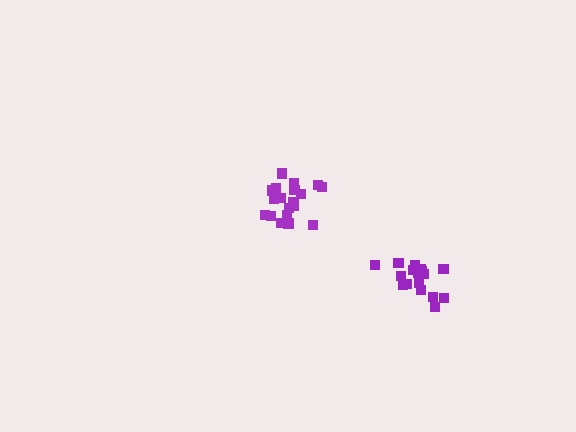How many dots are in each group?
Group 1: 20 dots, Group 2: 17 dots (37 total).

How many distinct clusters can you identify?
There are 2 distinct clusters.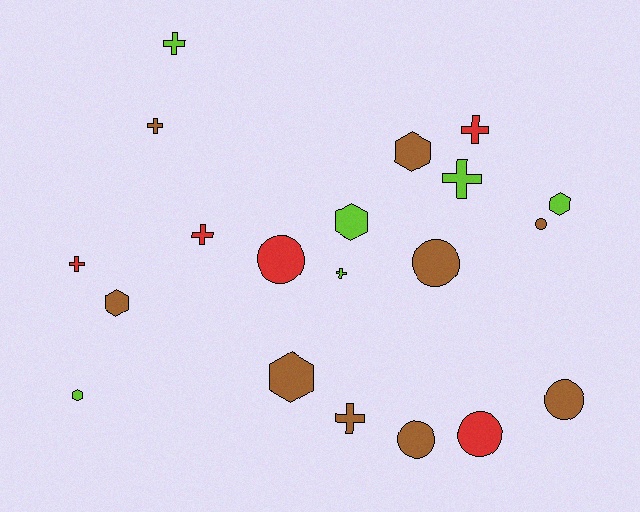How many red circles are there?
There are 2 red circles.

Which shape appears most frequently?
Cross, with 8 objects.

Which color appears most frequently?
Brown, with 9 objects.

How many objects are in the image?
There are 20 objects.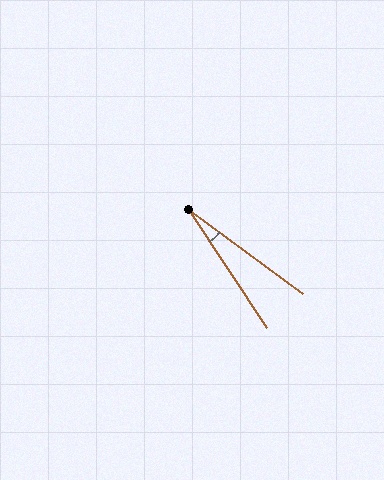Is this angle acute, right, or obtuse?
It is acute.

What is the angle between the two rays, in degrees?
Approximately 20 degrees.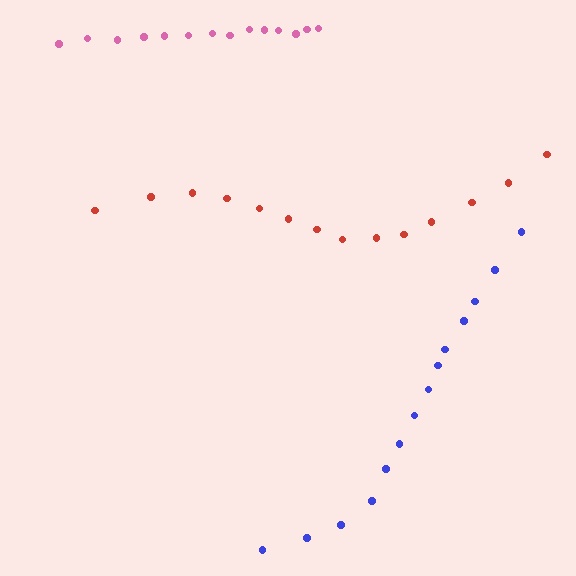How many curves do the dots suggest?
There are 3 distinct paths.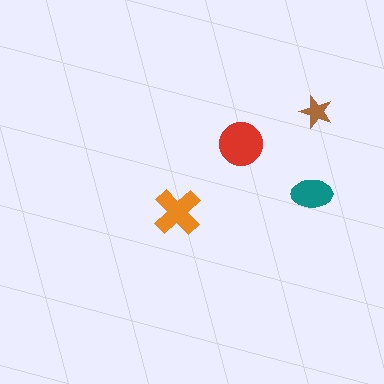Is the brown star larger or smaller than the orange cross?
Smaller.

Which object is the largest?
The red circle.